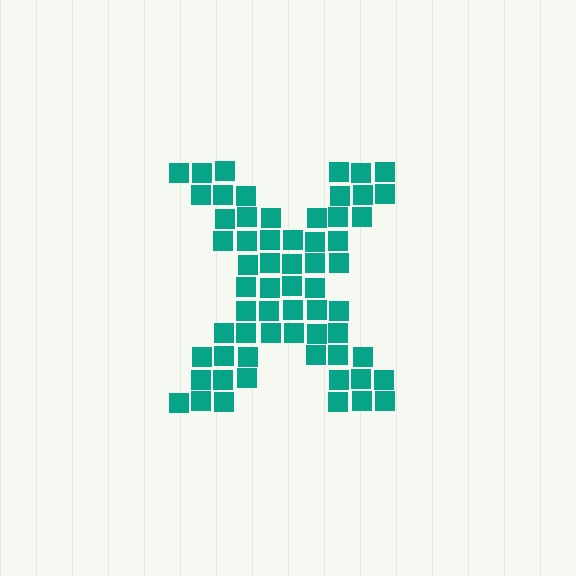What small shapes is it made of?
It is made of small squares.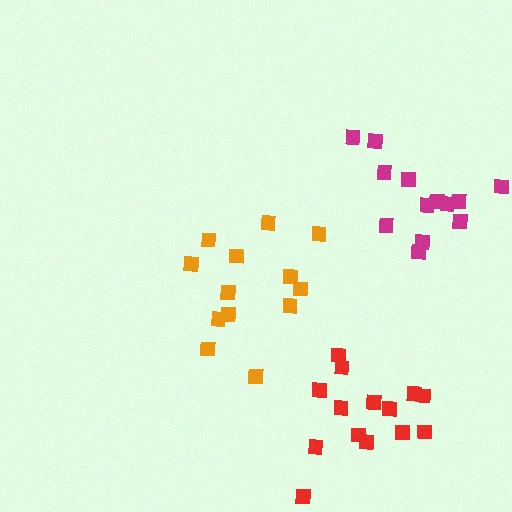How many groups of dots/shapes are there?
There are 3 groups.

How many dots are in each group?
Group 1: 13 dots, Group 2: 14 dots, Group 3: 13 dots (40 total).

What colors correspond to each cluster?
The clusters are colored: magenta, red, orange.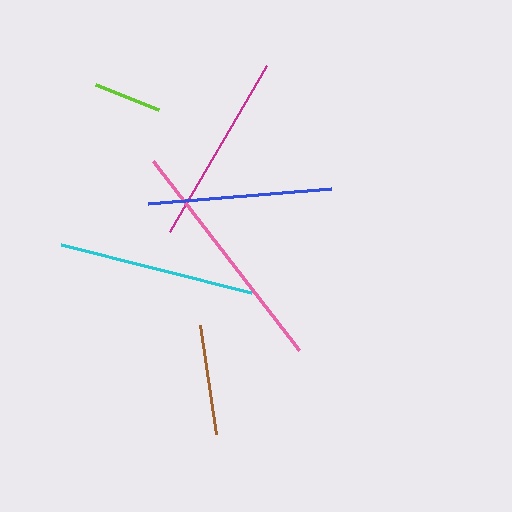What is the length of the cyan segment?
The cyan segment is approximately 197 pixels long.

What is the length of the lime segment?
The lime segment is approximately 68 pixels long.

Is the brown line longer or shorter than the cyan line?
The cyan line is longer than the brown line.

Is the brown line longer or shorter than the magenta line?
The magenta line is longer than the brown line.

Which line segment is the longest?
The pink line is the longest at approximately 238 pixels.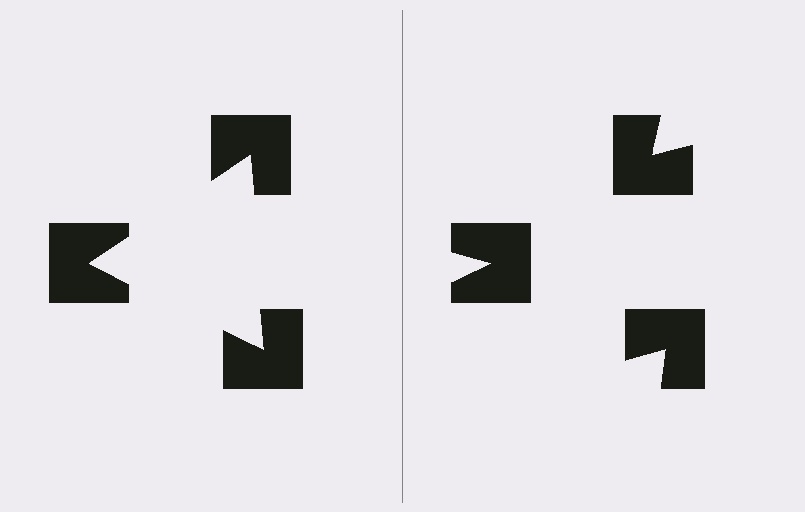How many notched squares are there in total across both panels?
6 — 3 on each side.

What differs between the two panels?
The notched squares are positioned identically on both sides; only the wedge orientations differ. On the left they align to a triangle; on the right they are misaligned.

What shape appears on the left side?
An illusory triangle.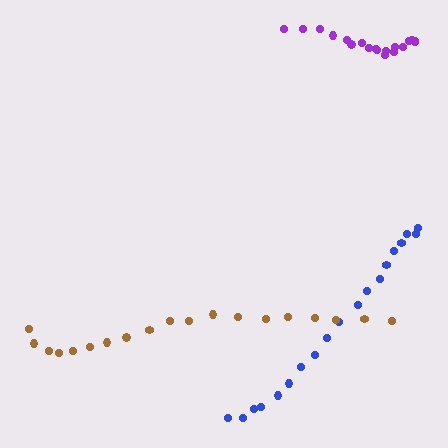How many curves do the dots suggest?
There are 3 distinct paths.